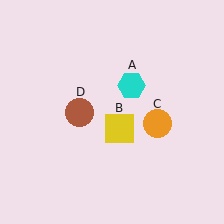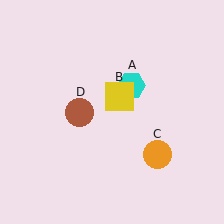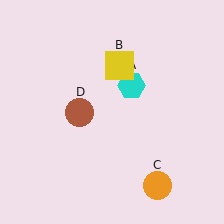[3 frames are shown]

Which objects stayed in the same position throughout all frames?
Cyan hexagon (object A) and brown circle (object D) remained stationary.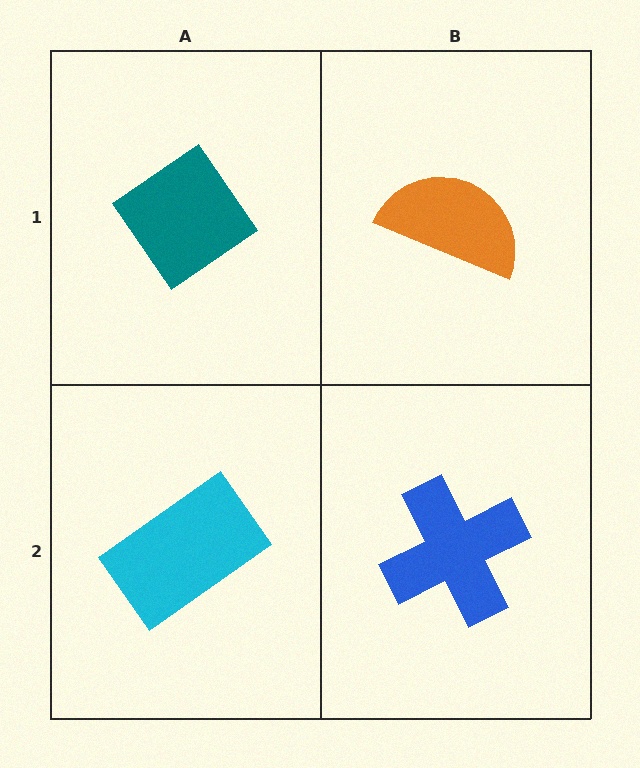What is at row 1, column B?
An orange semicircle.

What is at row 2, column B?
A blue cross.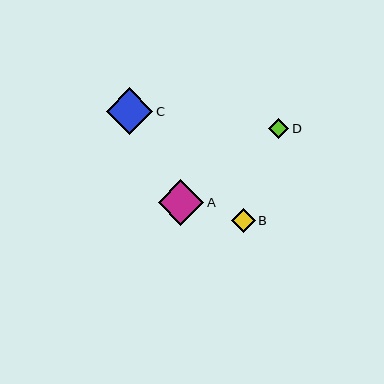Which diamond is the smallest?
Diamond D is the smallest with a size of approximately 20 pixels.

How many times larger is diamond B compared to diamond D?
Diamond B is approximately 1.2 times the size of diamond D.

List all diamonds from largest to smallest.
From largest to smallest: C, A, B, D.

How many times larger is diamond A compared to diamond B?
Diamond A is approximately 1.9 times the size of diamond B.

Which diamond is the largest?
Diamond C is the largest with a size of approximately 47 pixels.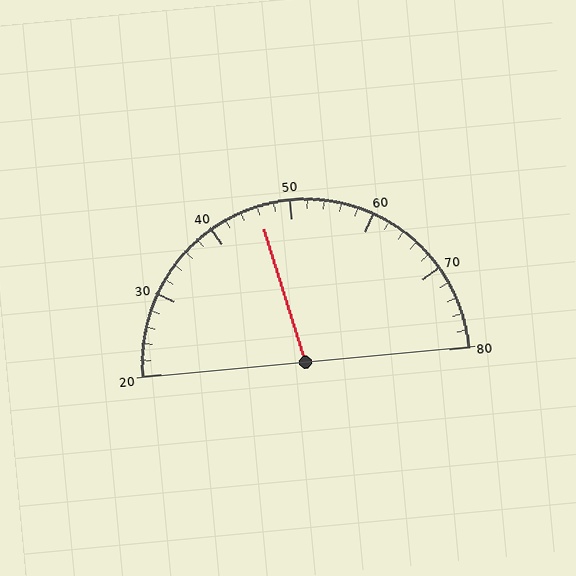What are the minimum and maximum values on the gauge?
The gauge ranges from 20 to 80.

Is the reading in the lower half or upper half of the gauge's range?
The reading is in the lower half of the range (20 to 80).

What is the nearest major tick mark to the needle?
The nearest major tick mark is 50.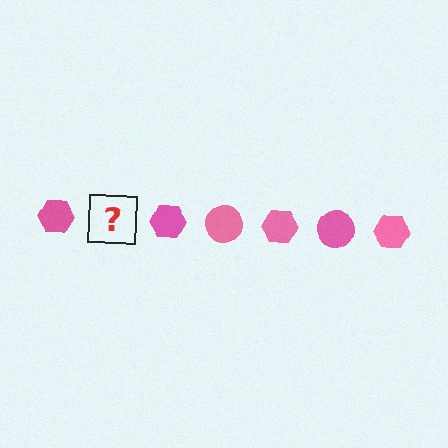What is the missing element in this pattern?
The missing element is a pink circle.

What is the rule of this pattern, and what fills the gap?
The rule is that the pattern cycles through hexagon, circle shapes in pink. The gap should be filled with a pink circle.